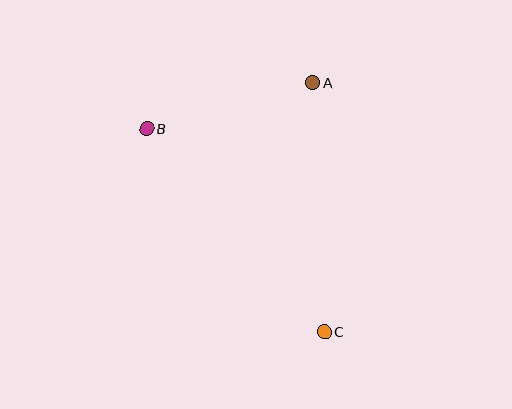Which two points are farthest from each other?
Points B and C are farthest from each other.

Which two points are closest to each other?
Points A and B are closest to each other.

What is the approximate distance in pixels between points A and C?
The distance between A and C is approximately 249 pixels.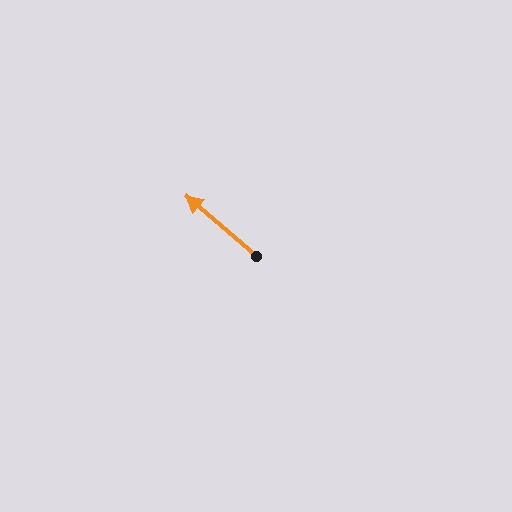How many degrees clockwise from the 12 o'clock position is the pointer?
Approximately 311 degrees.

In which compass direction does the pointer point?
Northwest.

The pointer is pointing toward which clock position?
Roughly 10 o'clock.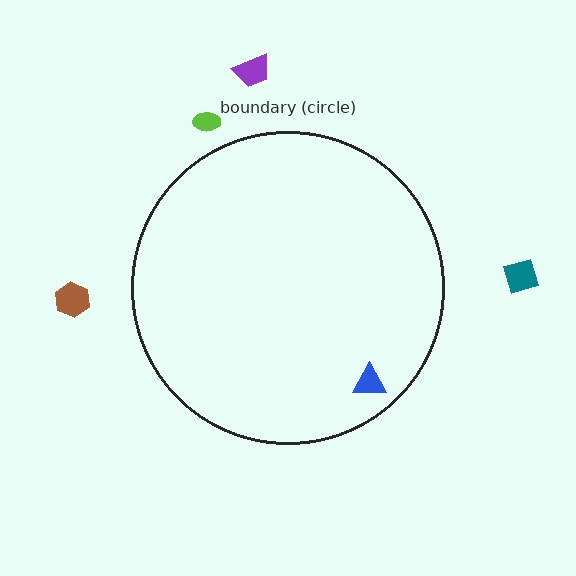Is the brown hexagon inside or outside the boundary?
Outside.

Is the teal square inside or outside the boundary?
Outside.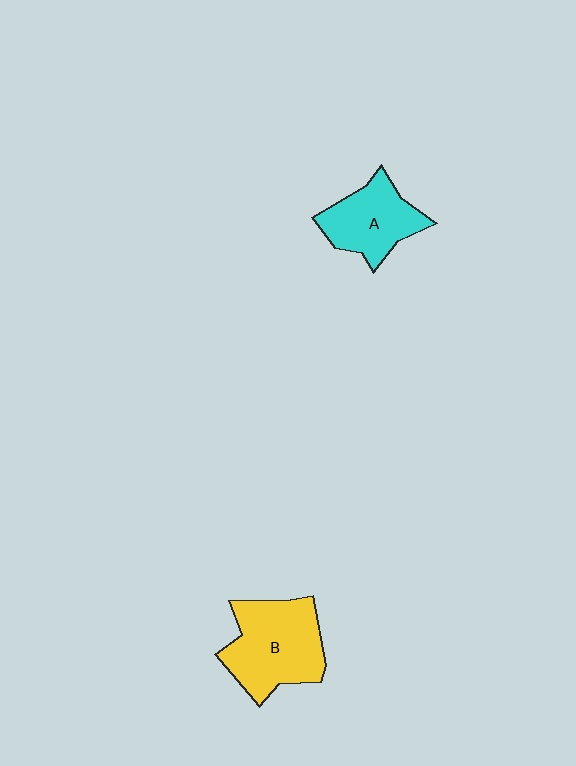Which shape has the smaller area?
Shape A (cyan).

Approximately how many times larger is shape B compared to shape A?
Approximately 1.4 times.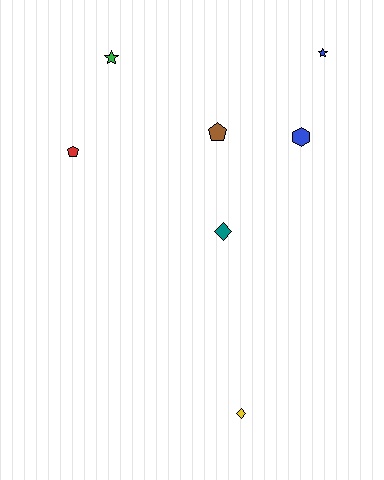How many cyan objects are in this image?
There are no cyan objects.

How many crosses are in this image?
There are no crosses.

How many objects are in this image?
There are 7 objects.